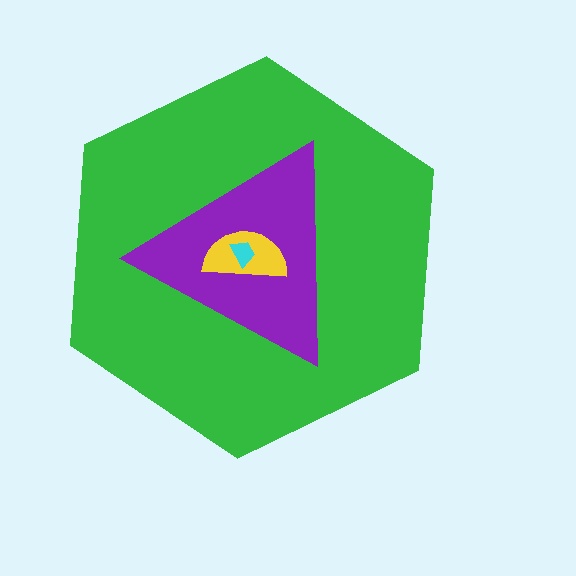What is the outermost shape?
The green hexagon.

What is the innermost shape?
The cyan trapezoid.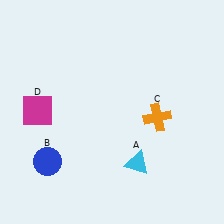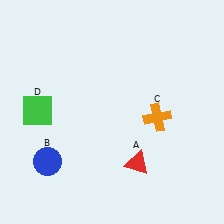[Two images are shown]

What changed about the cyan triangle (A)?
In Image 1, A is cyan. In Image 2, it changed to red.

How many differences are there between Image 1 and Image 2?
There are 2 differences between the two images.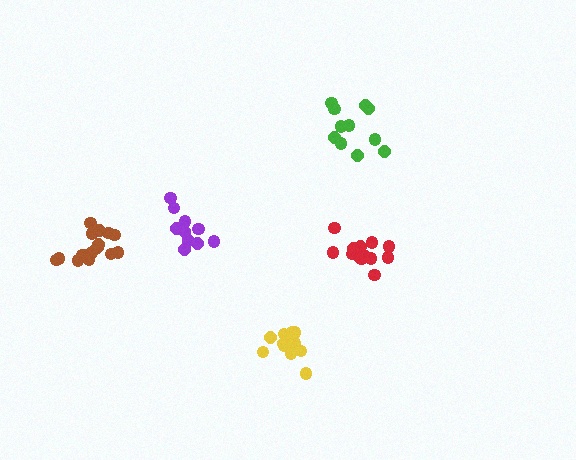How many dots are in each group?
Group 1: 11 dots, Group 2: 10 dots, Group 3: 16 dots, Group 4: 13 dots, Group 5: 13 dots (63 total).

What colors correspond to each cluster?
The clusters are colored: green, purple, brown, red, yellow.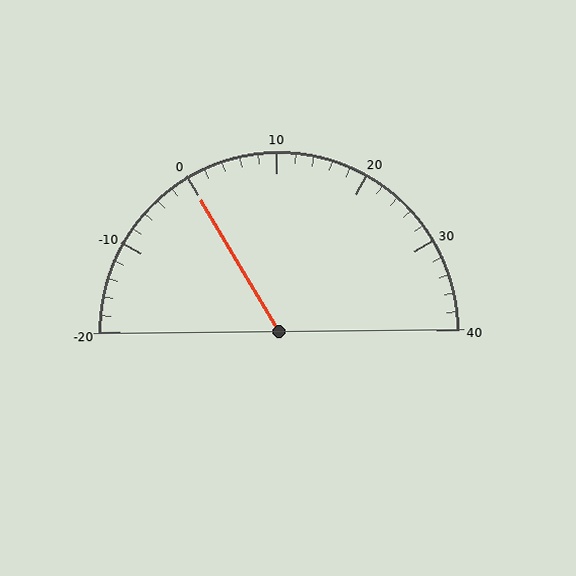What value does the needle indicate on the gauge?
The needle indicates approximately 0.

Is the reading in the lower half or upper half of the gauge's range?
The reading is in the lower half of the range (-20 to 40).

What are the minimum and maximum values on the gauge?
The gauge ranges from -20 to 40.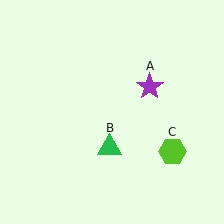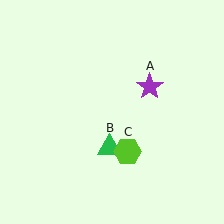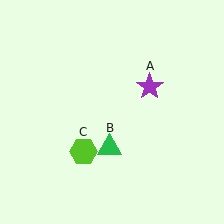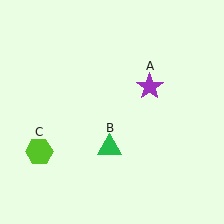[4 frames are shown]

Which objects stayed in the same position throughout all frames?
Purple star (object A) and green triangle (object B) remained stationary.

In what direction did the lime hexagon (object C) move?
The lime hexagon (object C) moved left.